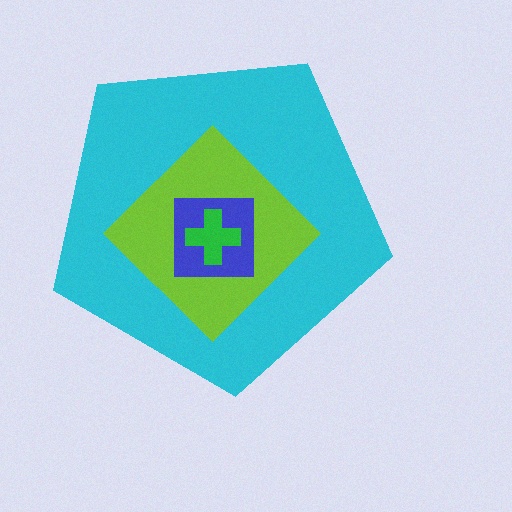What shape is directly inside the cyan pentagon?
The lime diamond.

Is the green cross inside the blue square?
Yes.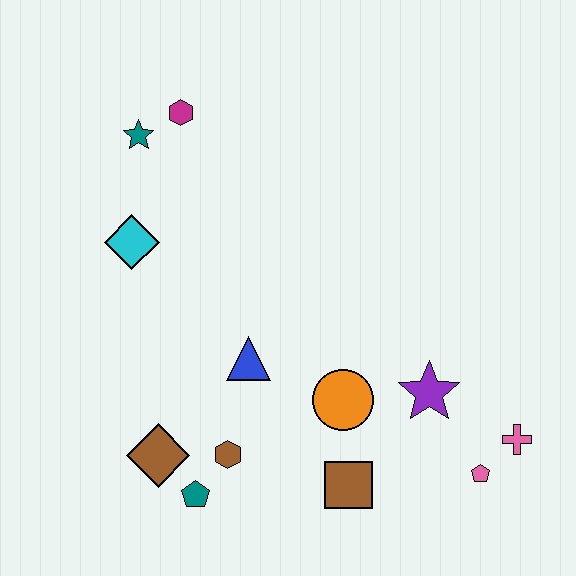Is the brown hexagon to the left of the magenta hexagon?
No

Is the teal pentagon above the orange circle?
No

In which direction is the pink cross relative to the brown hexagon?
The pink cross is to the right of the brown hexagon.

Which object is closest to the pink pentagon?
The pink cross is closest to the pink pentagon.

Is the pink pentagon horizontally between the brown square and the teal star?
No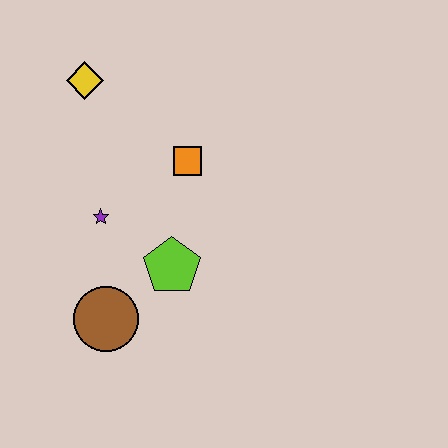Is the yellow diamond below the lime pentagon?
No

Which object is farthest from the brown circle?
The yellow diamond is farthest from the brown circle.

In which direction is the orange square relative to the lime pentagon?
The orange square is above the lime pentagon.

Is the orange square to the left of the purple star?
No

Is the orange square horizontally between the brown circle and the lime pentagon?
No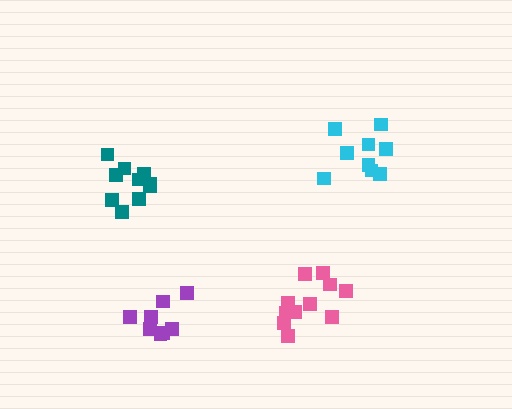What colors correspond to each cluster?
The clusters are colored: pink, purple, cyan, teal.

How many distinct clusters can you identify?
There are 4 distinct clusters.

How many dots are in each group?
Group 1: 11 dots, Group 2: 8 dots, Group 3: 9 dots, Group 4: 10 dots (38 total).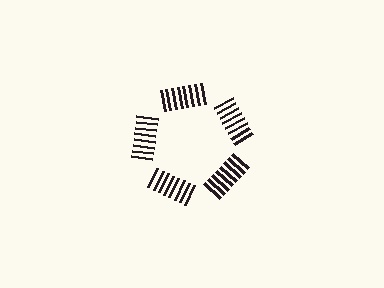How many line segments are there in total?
40 — 8 along each of the 5 edges.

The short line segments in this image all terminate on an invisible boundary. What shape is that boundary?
An illusory pentagon — the line segments terminate on its edges but no continuous stroke is drawn.